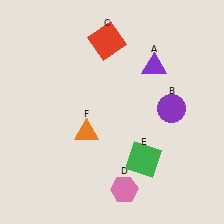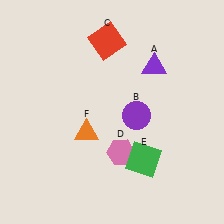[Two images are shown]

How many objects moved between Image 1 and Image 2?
2 objects moved between the two images.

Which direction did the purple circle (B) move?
The purple circle (B) moved left.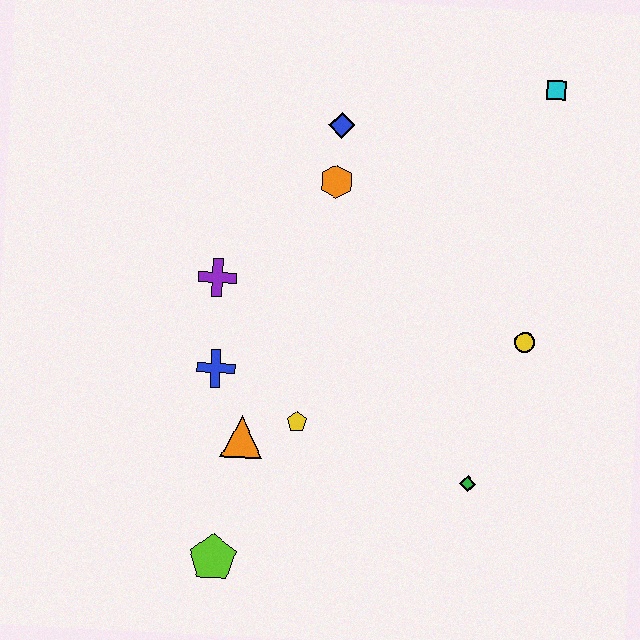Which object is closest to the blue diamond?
The orange hexagon is closest to the blue diamond.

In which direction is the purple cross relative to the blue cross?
The purple cross is above the blue cross.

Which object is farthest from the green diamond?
The cyan square is farthest from the green diamond.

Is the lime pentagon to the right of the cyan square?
No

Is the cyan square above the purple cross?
Yes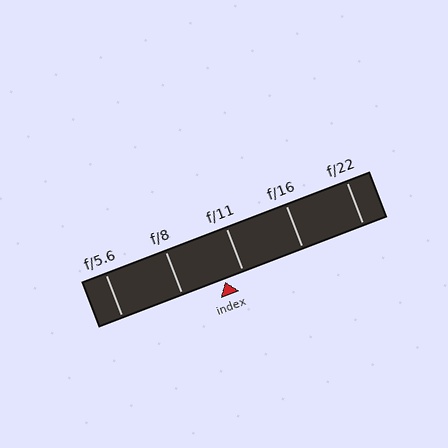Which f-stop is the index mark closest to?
The index mark is closest to f/11.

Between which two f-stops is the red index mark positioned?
The index mark is between f/8 and f/11.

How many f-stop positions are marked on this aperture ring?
There are 5 f-stop positions marked.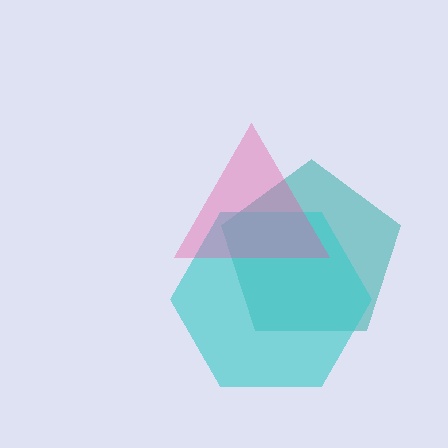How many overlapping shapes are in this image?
There are 3 overlapping shapes in the image.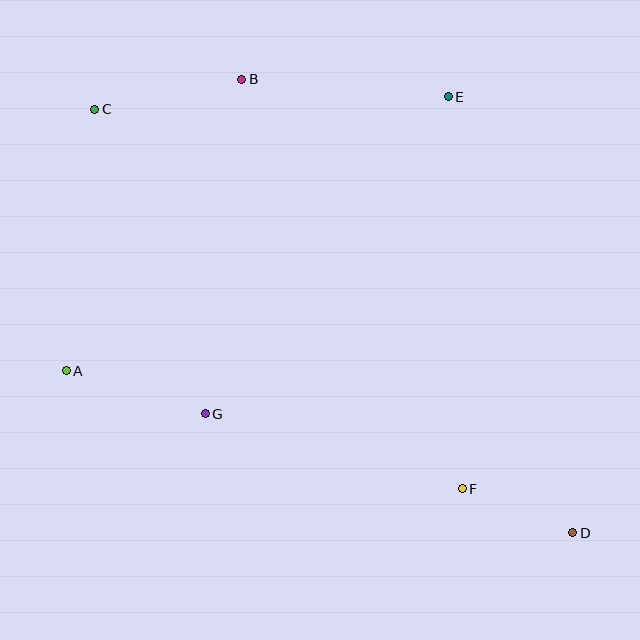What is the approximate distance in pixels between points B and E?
The distance between B and E is approximately 207 pixels.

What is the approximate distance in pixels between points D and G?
The distance between D and G is approximately 386 pixels.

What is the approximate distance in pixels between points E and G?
The distance between E and G is approximately 399 pixels.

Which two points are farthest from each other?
Points C and D are farthest from each other.